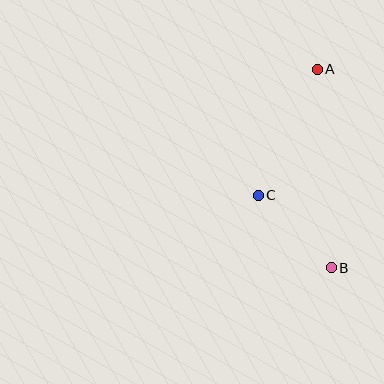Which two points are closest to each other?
Points B and C are closest to each other.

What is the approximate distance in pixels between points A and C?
The distance between A and C is approximately 139 pixels.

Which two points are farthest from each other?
Points A and B are farthest from each other.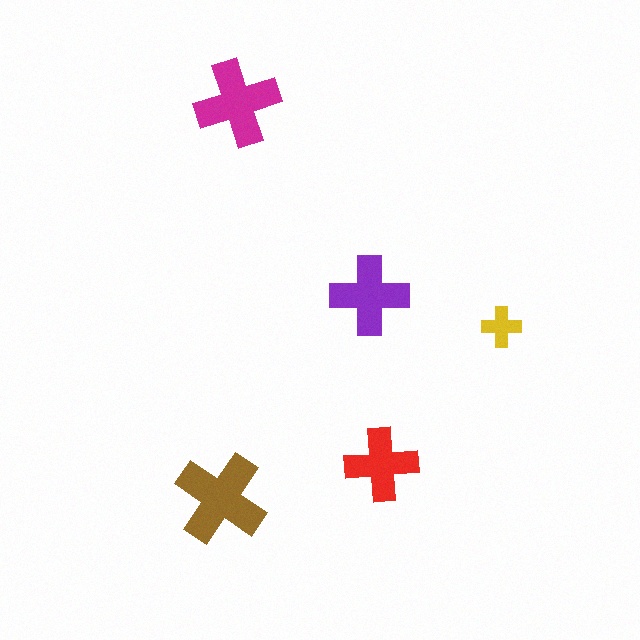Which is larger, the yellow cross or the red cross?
The red one.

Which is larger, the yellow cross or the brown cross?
The brown one.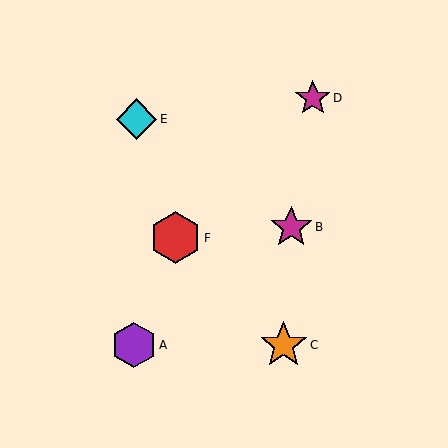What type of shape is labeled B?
Shape B is a magenta star.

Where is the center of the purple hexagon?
The center of the purple hexagon is at (134, 345).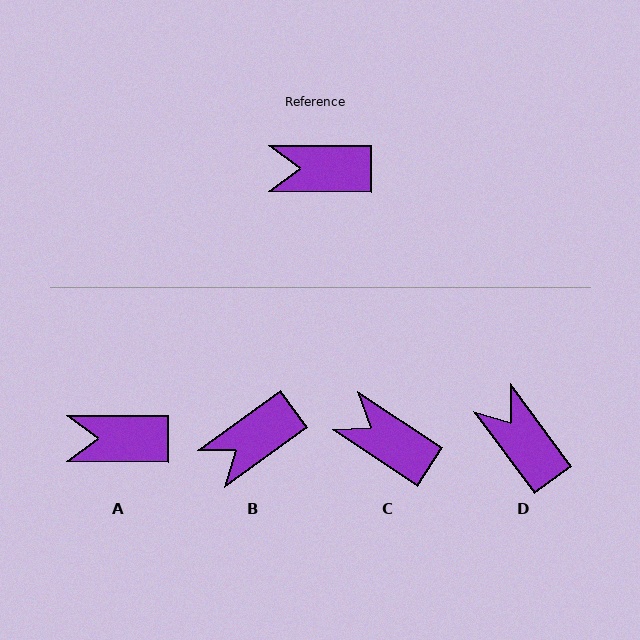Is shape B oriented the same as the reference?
No, it is off by about 36 degrees.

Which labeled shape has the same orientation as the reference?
A.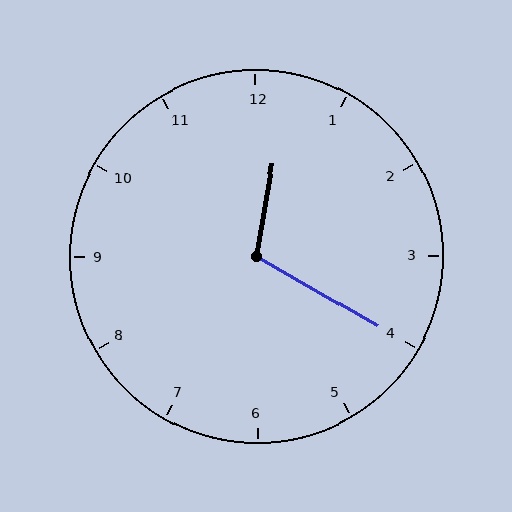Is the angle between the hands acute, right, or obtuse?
It is obtuse.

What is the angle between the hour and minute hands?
Approximately 110 degrees.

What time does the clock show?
12:20.